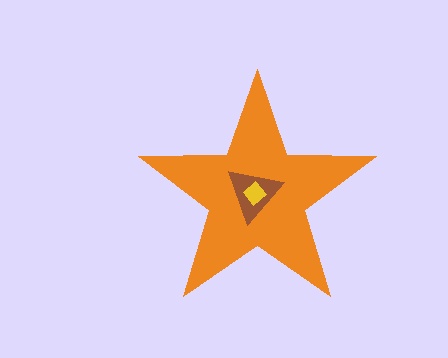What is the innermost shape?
The yellow diamond.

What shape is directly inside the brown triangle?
The yellow diamond.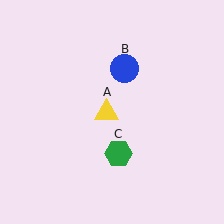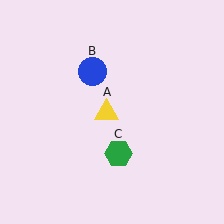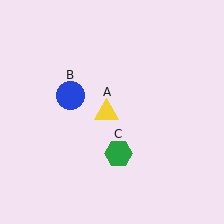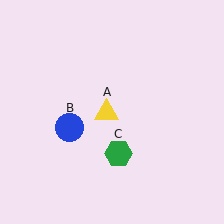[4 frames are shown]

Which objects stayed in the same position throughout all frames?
Yellow triangle (object A) and green hexagon (object C) remained stationary.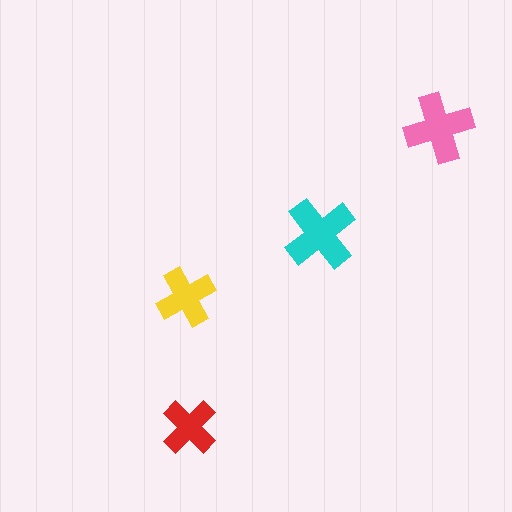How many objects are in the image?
There are 4 objects in the image.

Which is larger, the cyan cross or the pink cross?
The cyan one.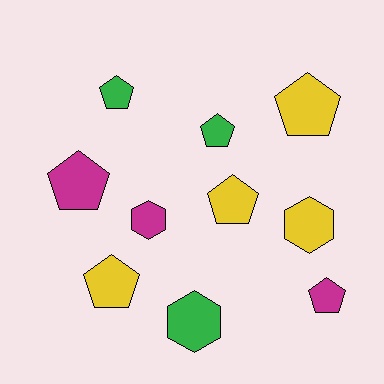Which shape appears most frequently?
Pentagon, with 7 objects.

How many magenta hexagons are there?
There is 1 magenta hexagon.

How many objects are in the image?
There are 10 objects.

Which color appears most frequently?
Yellow, with 4 objects.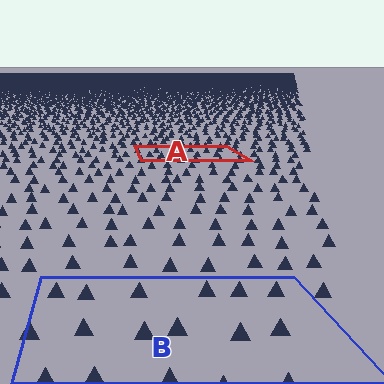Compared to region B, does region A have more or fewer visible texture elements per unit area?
Region A has more texture elements per unit area — they are packed more densely because it is farther away.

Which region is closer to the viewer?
Region B is closer. The texture elements there are larger and more spread out.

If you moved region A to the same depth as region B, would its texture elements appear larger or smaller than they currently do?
They would appear larger. At a closer depth, the same texture elements are projected at a bigger on-screen size.